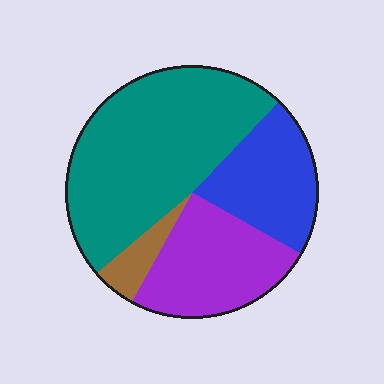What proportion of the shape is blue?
Blue covers around 20% of the shape.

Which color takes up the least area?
Brown, at roughly 5%.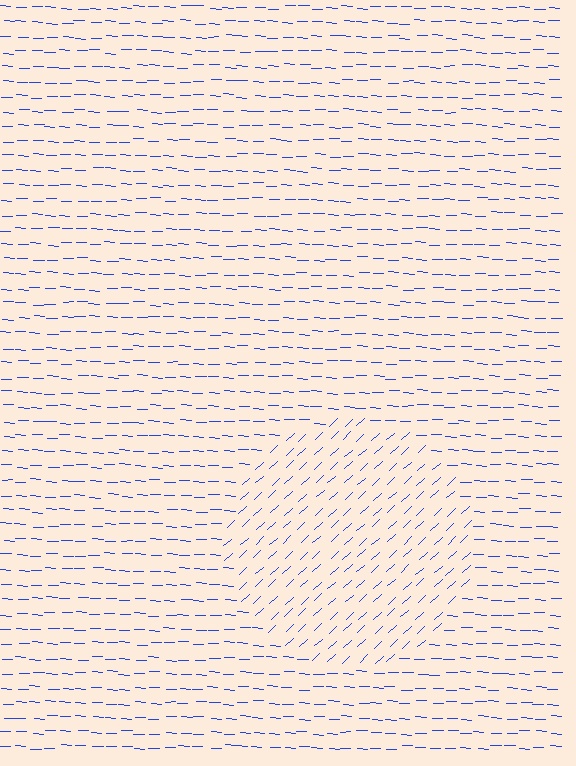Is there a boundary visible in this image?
Yes, there is a texture boundary formed by a change in line orientation.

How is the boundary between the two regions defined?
The boundary is defined purely by a change in line orientation (approximately 45 degrees difference). All lines are the same color and thickness.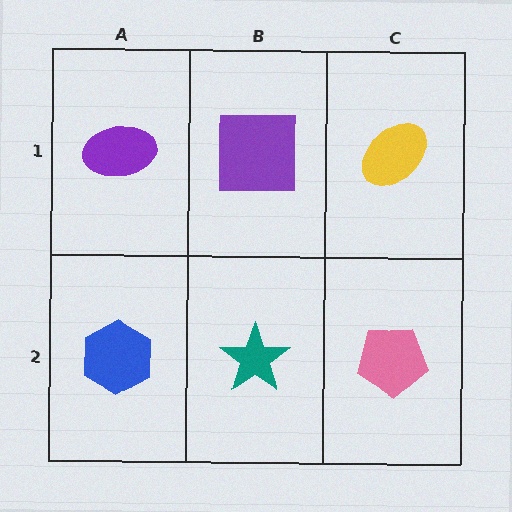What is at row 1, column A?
A purple ellipse.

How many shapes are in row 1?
3 shapes.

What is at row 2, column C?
A pink pentagon.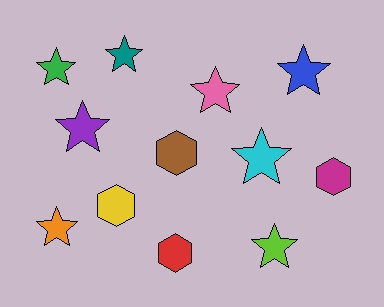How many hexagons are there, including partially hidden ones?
There are 4 hexagons.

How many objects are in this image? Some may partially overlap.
There are 12 objects.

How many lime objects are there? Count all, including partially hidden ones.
There is 1 lime object.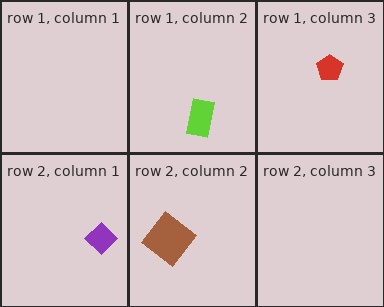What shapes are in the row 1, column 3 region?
The red pentagon.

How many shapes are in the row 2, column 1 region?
1.